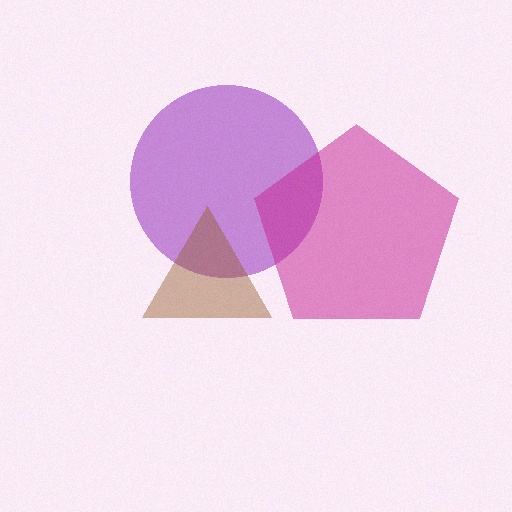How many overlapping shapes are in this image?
There are 3 overlapping shapes in the image.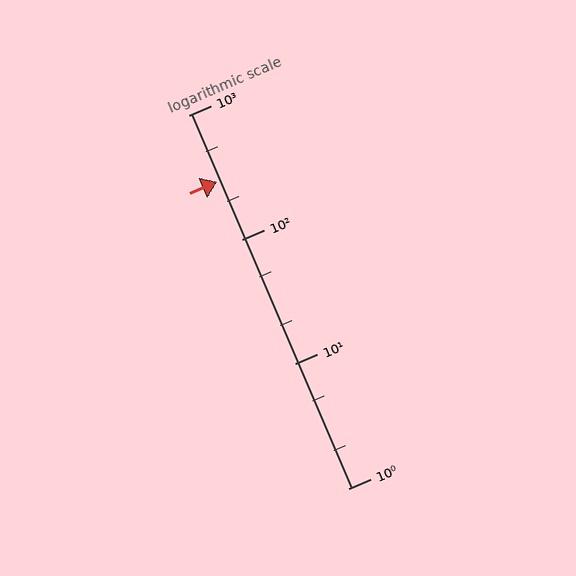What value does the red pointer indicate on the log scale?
The pointer indicates approximately 290.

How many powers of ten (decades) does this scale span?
The scale spans 3 decades, from 1 to 1000.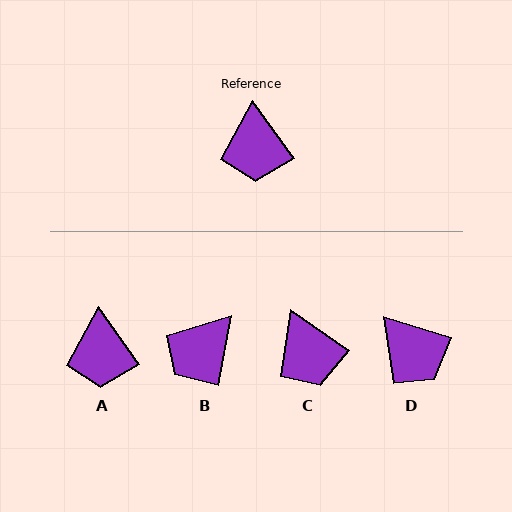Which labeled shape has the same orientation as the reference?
A.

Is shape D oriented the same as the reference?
No, it is off by about 37 degrees.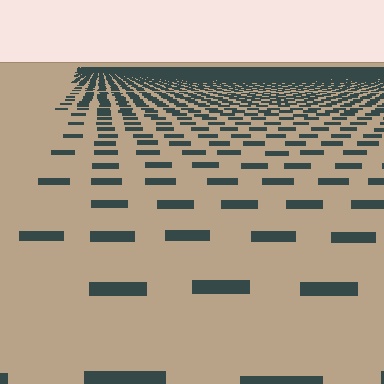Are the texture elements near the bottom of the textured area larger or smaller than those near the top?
Larger. Near the bottom, elements are closer to the viewer and appear at a bigger on-screen size.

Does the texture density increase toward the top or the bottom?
Density increases toward the top.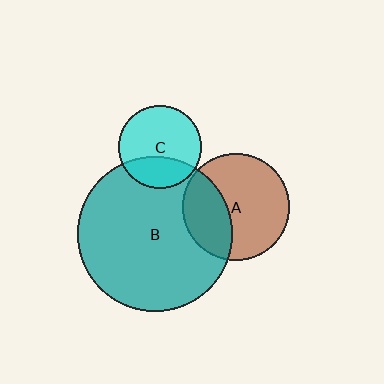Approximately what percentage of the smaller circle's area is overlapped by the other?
Approximately 30%.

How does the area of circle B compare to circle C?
Approximately 3.5 times.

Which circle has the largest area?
Circle B (teal).